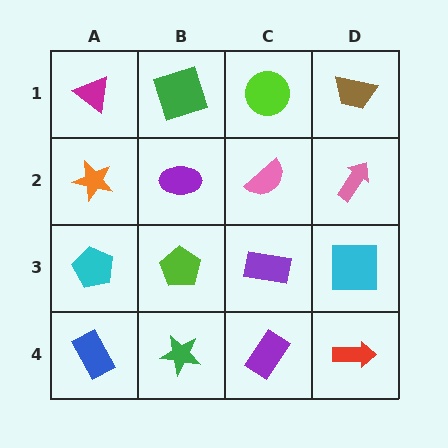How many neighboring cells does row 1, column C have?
3.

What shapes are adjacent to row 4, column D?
A cyan square (row 3, column D), a purple rectangle (row 4, column C).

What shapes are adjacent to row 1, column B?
A purple ellipse (row 2, column B), a magenta triangle (row 1, column A), a lime circle (row 1, column C).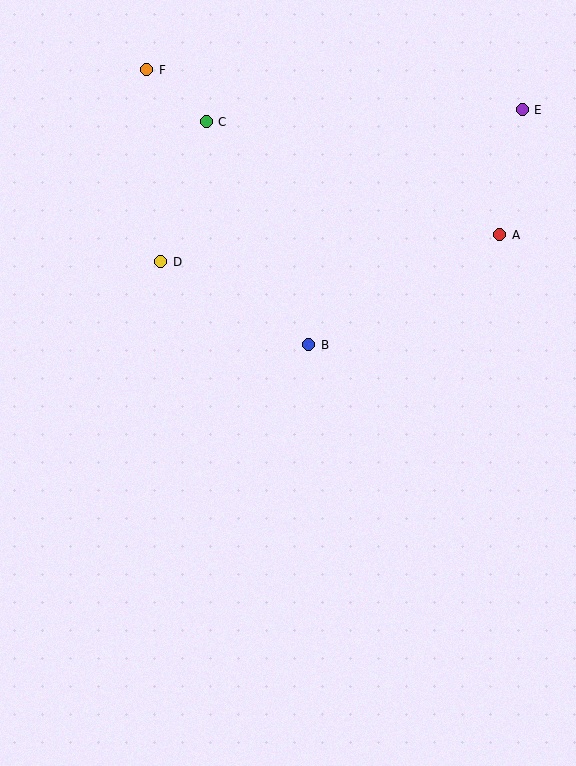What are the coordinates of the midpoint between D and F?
The midpoint between D and F is at (154, 166).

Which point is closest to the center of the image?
Point B at (309, 345) is closest to the center.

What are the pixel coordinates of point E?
Point E is at (522, 110).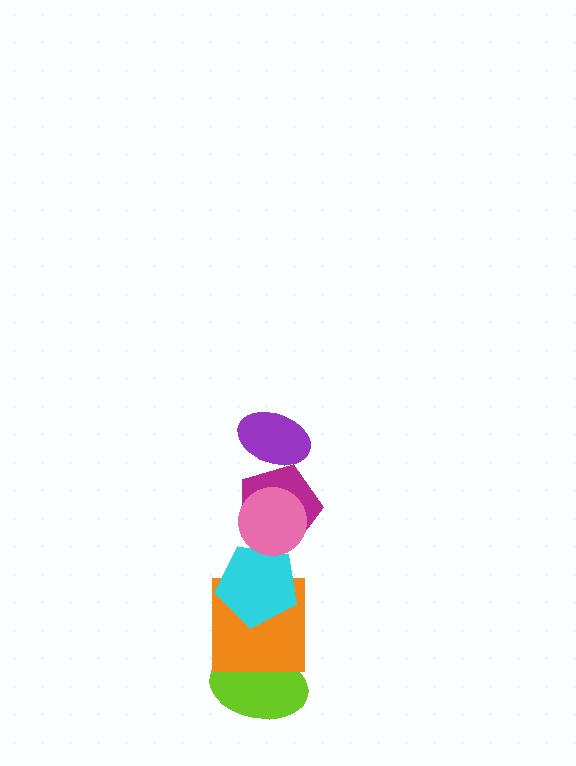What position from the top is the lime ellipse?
The lime ellipse is 6th from the top.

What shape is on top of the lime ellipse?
The orange square is on top of the lime ellipse.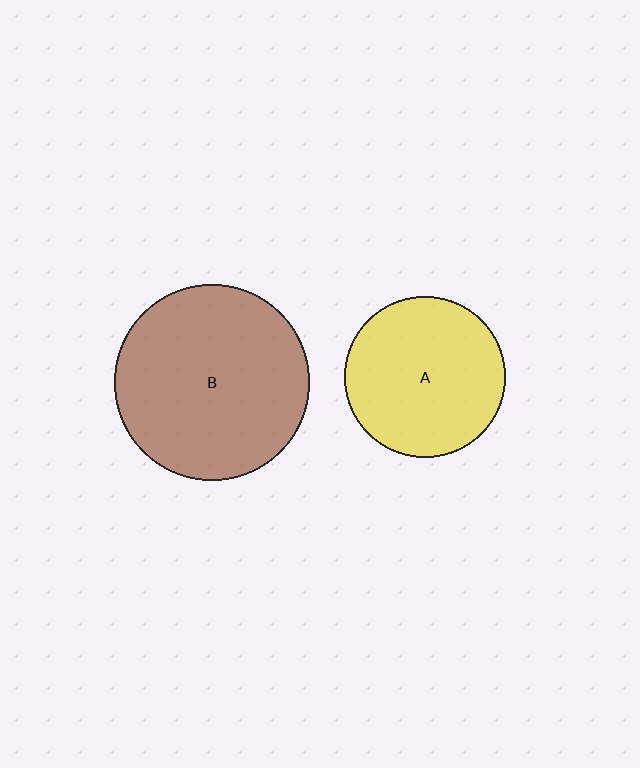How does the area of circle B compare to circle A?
Approximately 1.5 times.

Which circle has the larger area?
Circle B (brown).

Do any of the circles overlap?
No, none of the circles overlap.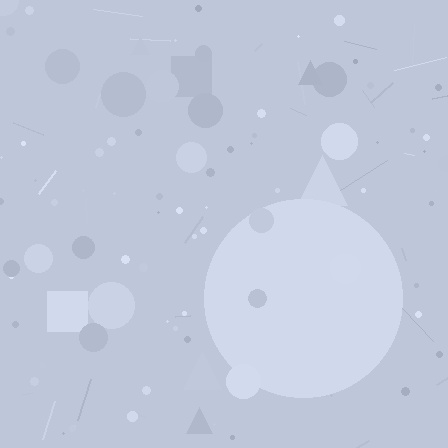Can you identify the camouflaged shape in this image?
The camouflaged shape is a circle.